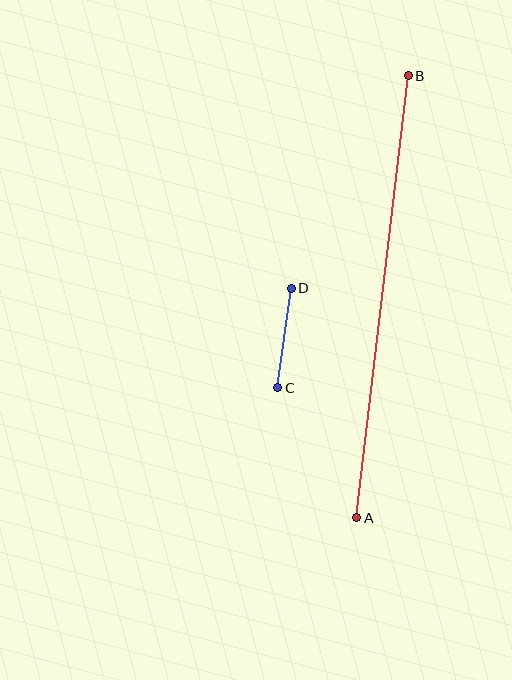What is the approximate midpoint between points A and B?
The midpoint is at approximately (382, 297) pixels.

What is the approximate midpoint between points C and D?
The midpoint is at approximately (284, 338) pixels.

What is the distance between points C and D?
The distance is approximately 101 pixels.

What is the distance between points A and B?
The distance is approximately 445 pixels.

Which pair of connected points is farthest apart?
Points A and B are farthest apart.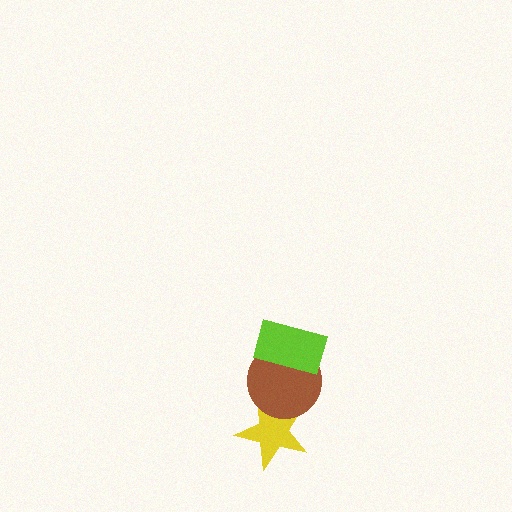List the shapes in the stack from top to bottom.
From top to bottom: the lime rectangle, the brown circle, the yellow star.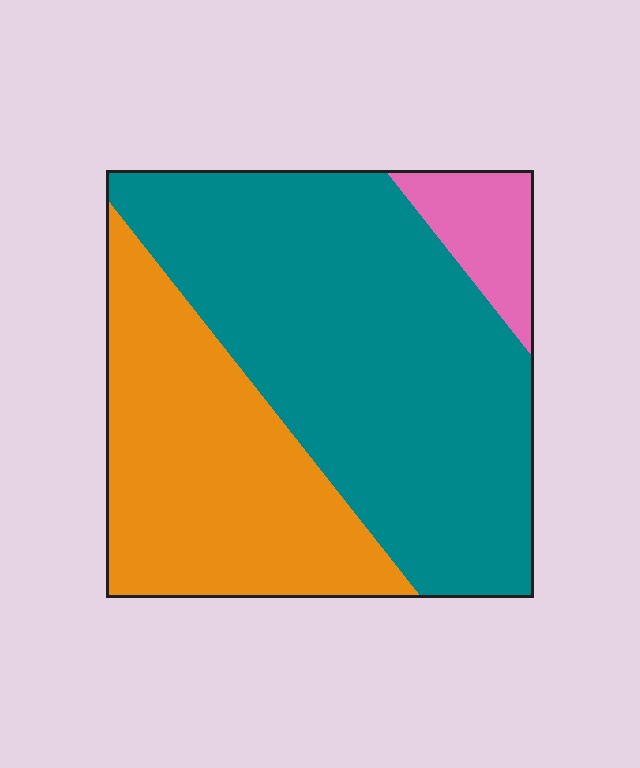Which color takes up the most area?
Teal, at roughly 60%.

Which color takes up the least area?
Pink, at roughly 10%.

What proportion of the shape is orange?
Orange covers about 35% of the shape.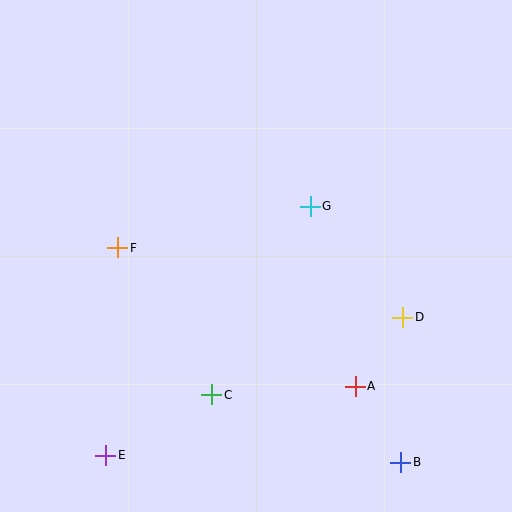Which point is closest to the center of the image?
Point G at (310, 206) is closest to the center.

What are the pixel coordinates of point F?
Point F is at (118, 248).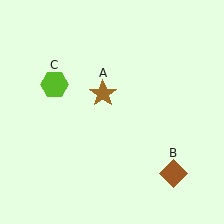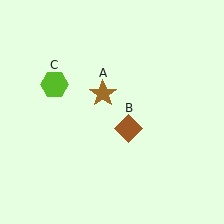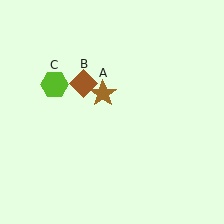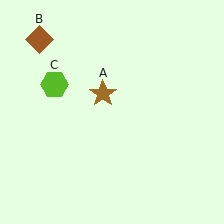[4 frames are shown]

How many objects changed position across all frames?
1 object changed position: brown diamond (object B).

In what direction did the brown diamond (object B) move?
The brown diamond (object B) moved up and to the left.